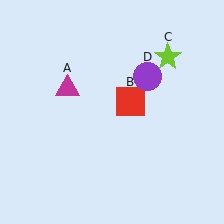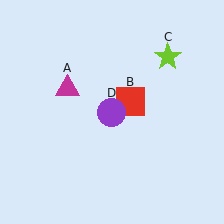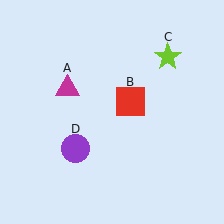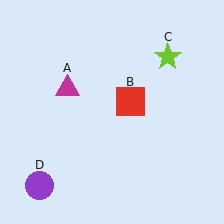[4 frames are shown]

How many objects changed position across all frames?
1 object changed position: purple circle (object D).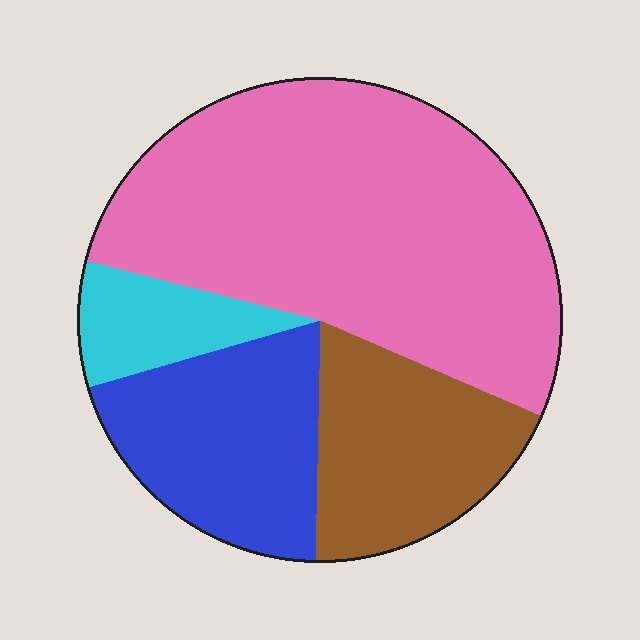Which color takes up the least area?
Cyan, at roughly 10%.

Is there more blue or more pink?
Pink.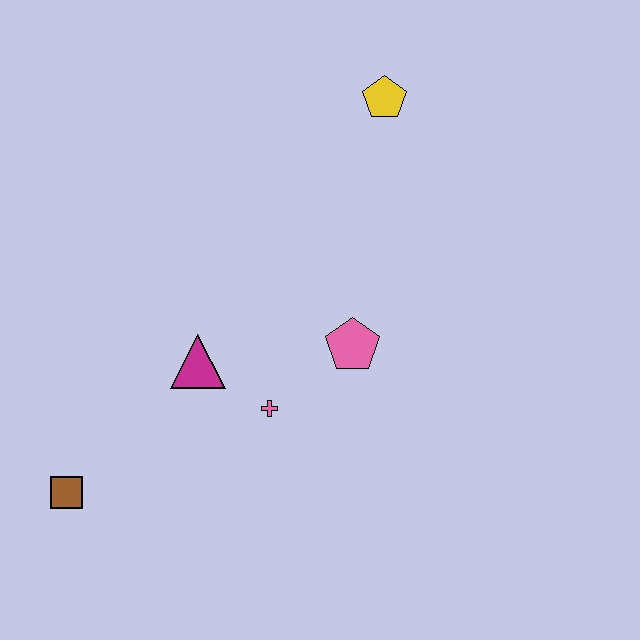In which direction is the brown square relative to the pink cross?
The brown square is to the left of the pink cross.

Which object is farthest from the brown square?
The yellow pentagon is farthest from the brown square.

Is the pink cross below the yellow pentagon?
Yes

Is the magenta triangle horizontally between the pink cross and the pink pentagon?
No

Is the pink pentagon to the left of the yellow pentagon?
Yes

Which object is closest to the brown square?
The magenta triangle is closest to the brown square.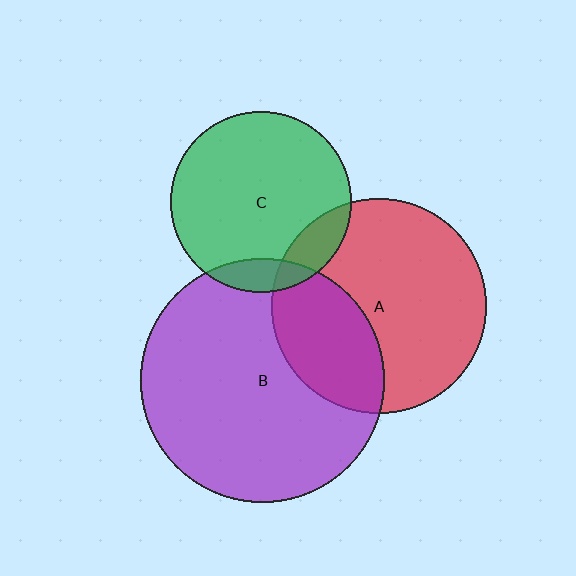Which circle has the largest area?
Circle B (purple).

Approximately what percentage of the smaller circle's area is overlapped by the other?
Approximately 15%.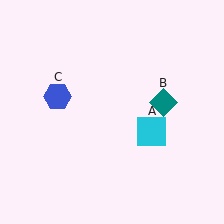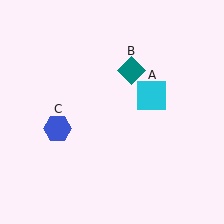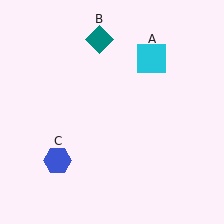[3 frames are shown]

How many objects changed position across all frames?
3 objects changed position: cyan square (object A), teal diamond (object B), blue hexagon (object C).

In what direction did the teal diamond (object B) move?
The teal diamond (object B) moved up and to the left.